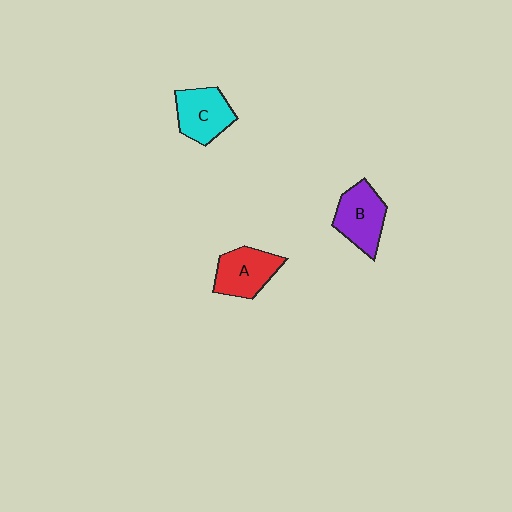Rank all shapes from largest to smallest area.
From largest to smallest: B (purple), A (red), C (cyan).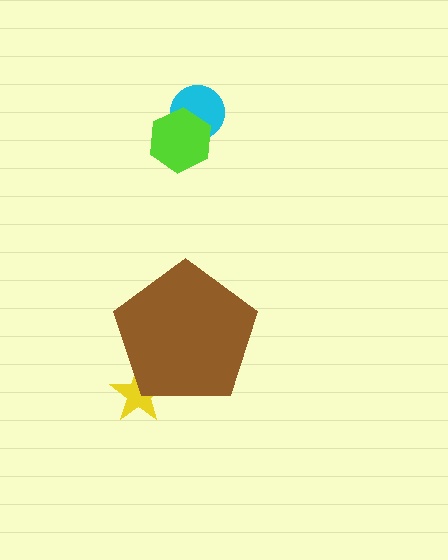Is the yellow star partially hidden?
Yes, the yellow star is partially hidden behind the brown pentagon.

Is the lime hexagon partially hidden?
No, the lime hexagon is fully visible.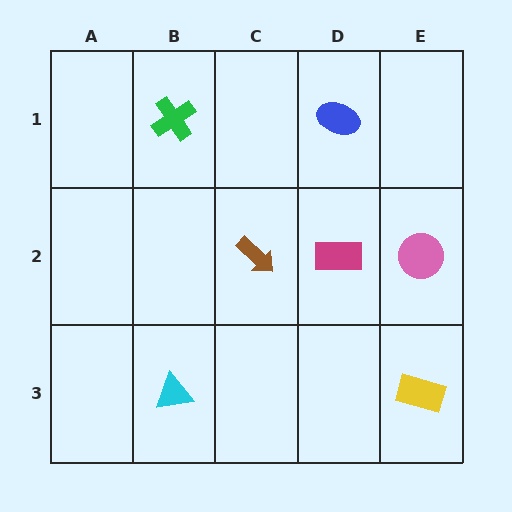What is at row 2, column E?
A pink circle.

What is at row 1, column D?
A blue ellipse.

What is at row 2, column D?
A magenta rectangle.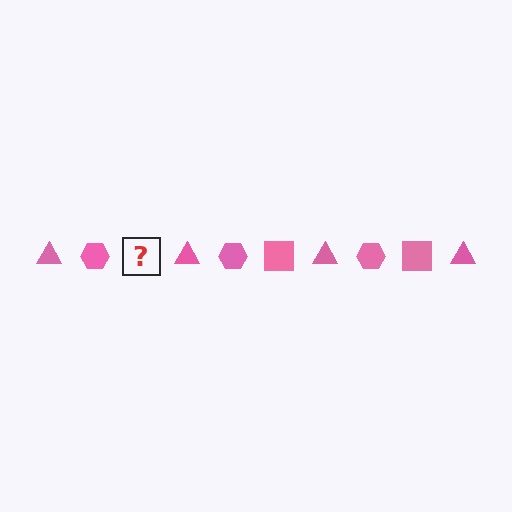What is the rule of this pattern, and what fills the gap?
The rule is that the pattern cycles through triangle, hexagon, square shapes in pink. The gap should be filled with a pink square.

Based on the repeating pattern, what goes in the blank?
The blank should be a pink square.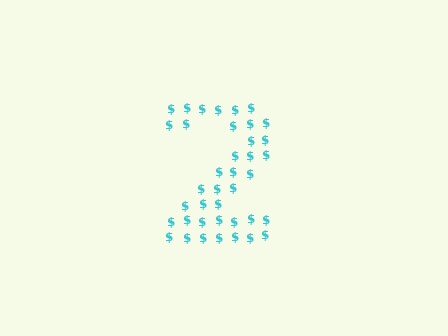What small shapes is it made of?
It is made of small dollar signs.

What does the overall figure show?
The overall figure shows the digit 2.